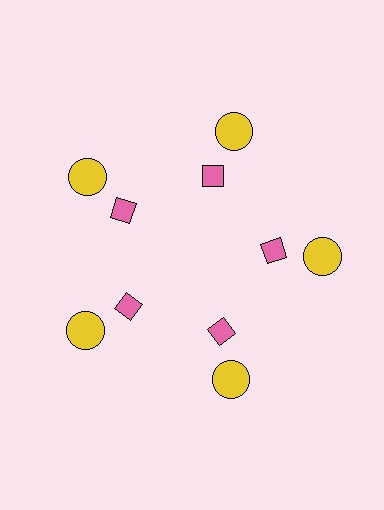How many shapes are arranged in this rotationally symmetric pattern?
There are 10 shapes, arranged in 5 groups of 2.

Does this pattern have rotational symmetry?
Yes, this pattern has 5-fold rotational symmetry. It looks the same after rotating 72 degrees around the center.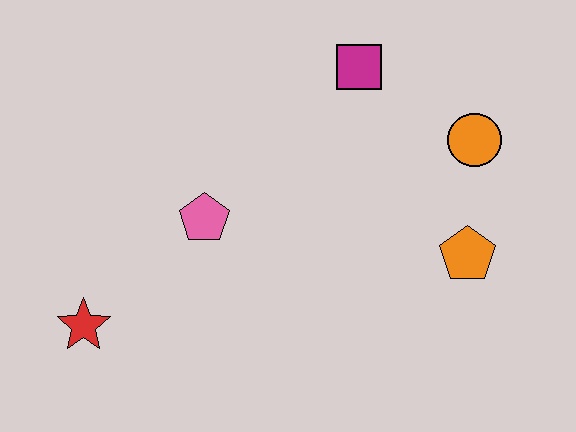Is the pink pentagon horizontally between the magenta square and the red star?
Yes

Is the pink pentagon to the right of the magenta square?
No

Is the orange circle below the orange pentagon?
No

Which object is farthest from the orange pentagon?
The red star is farthest from the orange pentagon.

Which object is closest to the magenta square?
The orange circle is closest to the magenta square.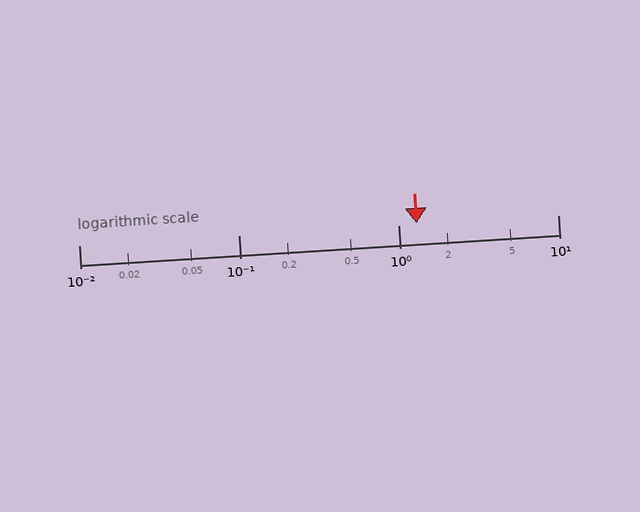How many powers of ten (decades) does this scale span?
The scale spans 3 decades, from 0.01 to 10.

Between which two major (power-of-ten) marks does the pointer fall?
The pointer is between 1 and 10.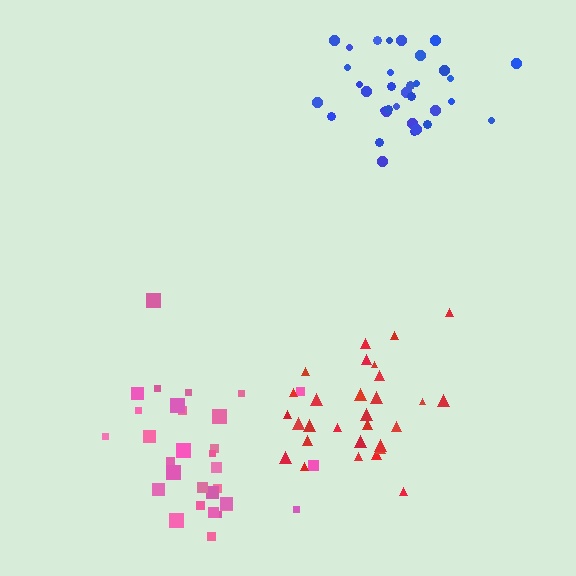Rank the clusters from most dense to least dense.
red, blue, pink.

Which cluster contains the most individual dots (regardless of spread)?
Blue (34).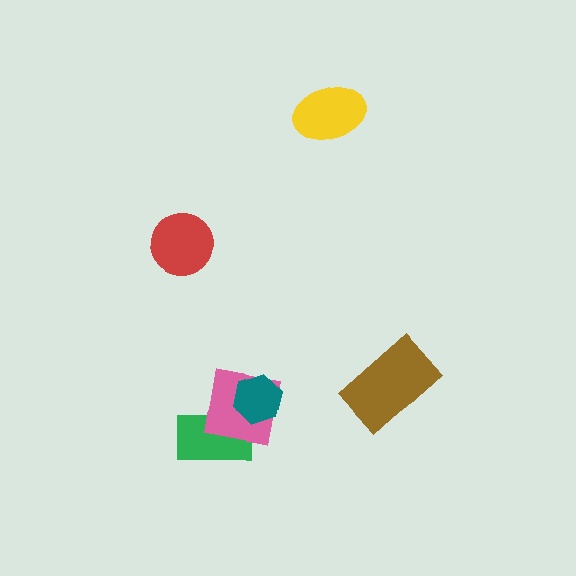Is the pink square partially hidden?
Yes, it is partially covered by another shape.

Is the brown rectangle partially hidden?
No, no other shape covers it.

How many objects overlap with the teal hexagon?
1 object overlaps with the teal hexagon.